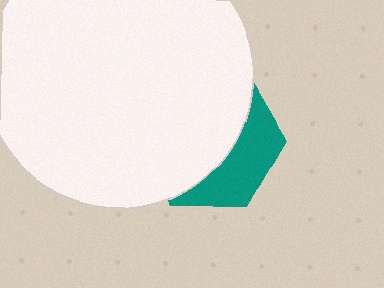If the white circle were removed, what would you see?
You would see the complete teal hexagon.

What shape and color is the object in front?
The object in front is a white circle.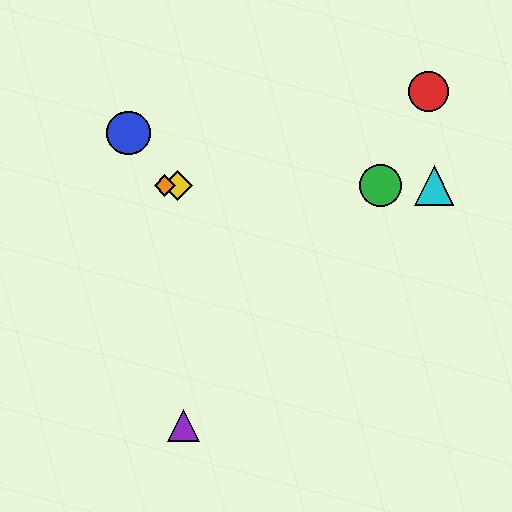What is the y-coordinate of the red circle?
The red circle is at y≈92.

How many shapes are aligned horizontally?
4 shapes (the green circle, the yellow diamond, the orange diamond, the cyan triangle) are aligned horizontally.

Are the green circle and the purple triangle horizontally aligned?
No, the green circle is at y≈185 and the purple triangle is at y≈425.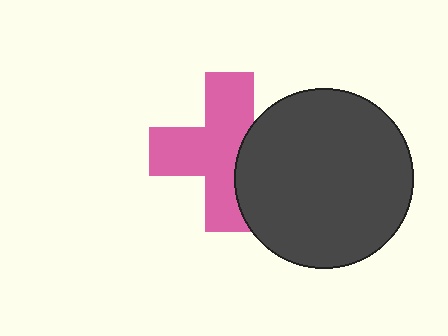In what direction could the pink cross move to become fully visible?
The pink cross could move left. That would shift it out from behind the dark gray circle entirely.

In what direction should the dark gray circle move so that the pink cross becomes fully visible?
The dark gray circle should move right. That is the shortest direction to clear the overlap and leave the pink cross fully visible.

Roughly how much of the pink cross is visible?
Most of it is visible (roughly 68%).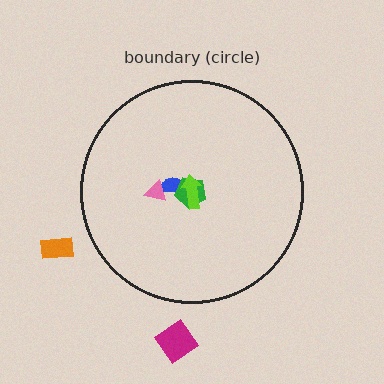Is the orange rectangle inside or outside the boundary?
Outside.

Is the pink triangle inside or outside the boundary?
Inside.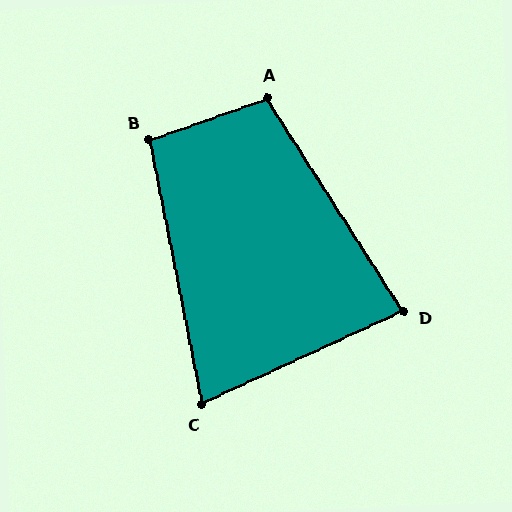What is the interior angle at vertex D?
Approximately 82 degrees (acute).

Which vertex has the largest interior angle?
A, at approximately 103 degrees.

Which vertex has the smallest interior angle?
C, at approximately 77 degrees.